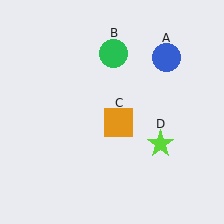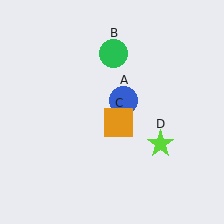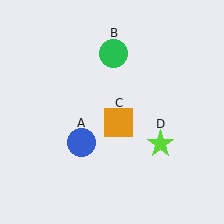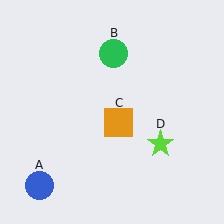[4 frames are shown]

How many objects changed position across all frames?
1 object changed position: blue circle (object A).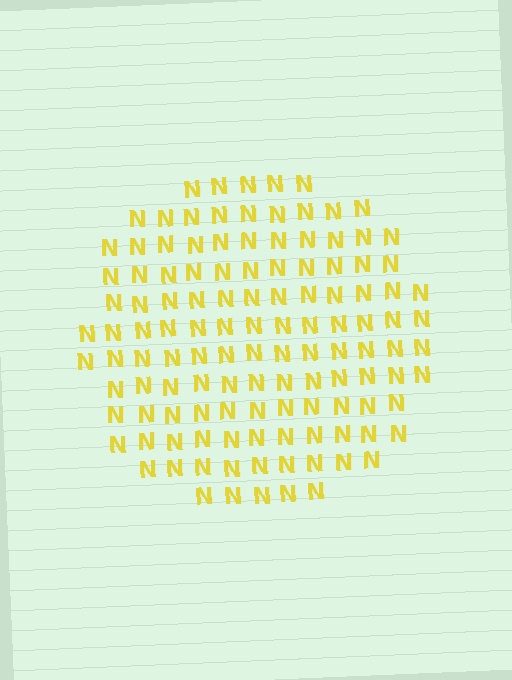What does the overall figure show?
The overall figure shows a circle.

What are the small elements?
The small elements are letter N's.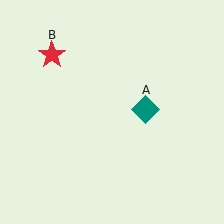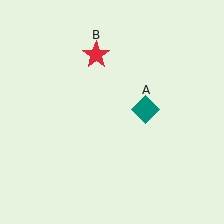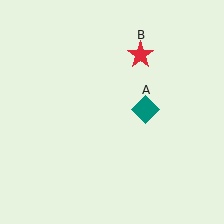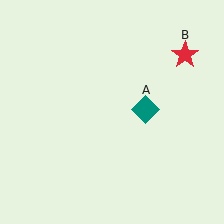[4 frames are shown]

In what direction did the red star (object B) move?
The red star (object B) moved right.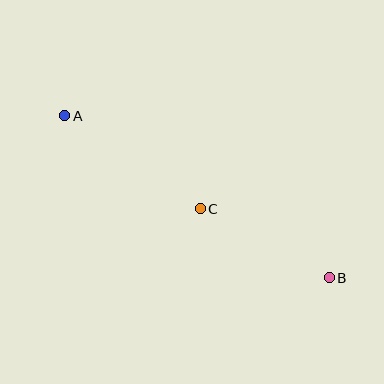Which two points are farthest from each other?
Points A and B are farthest from each other.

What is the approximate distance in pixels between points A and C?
The distance between A and C is approximately 165 pixels.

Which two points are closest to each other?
Points B and C are closest to each other.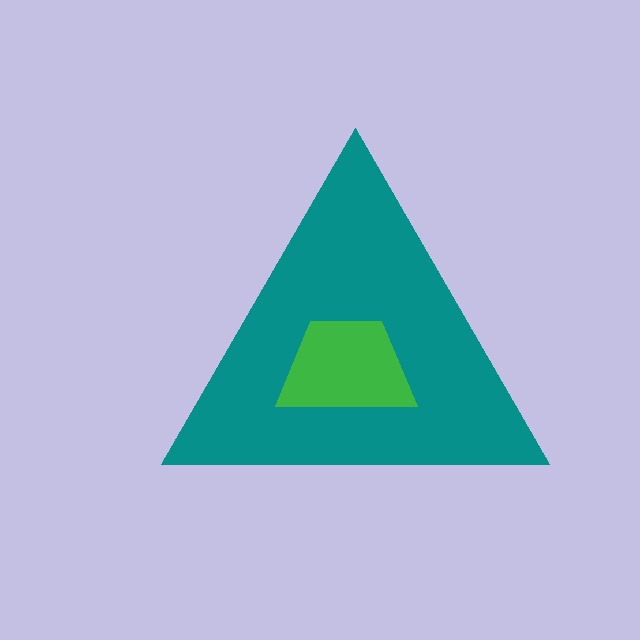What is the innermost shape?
The green trapezoid.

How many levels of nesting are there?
2.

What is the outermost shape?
The teal triangle.